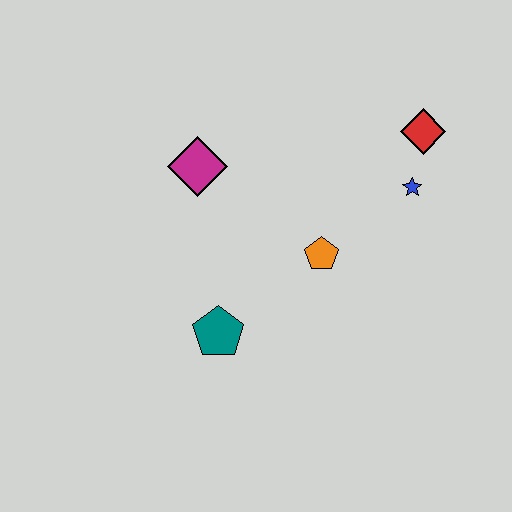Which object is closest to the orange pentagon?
The blue star is closest to the orange pentagon.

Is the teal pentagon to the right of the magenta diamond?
Yes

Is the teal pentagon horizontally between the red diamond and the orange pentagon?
No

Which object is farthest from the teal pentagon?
The red diamond is farthest from the teal pentagon.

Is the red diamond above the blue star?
Yes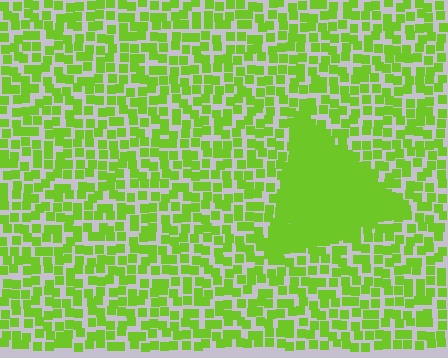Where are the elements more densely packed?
The elements are more densely packed inside the triangle boundary.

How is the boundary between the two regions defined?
The boundary is defined by a change in element density (approximately 2.8x ratio). All elements are the same color, size, and shape.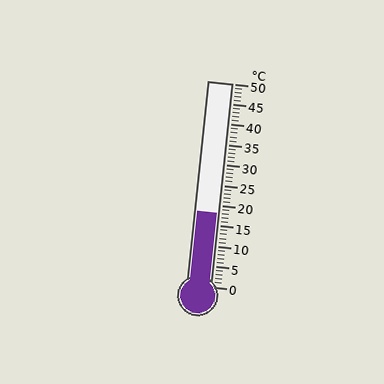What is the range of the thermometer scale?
The thermometer scale ranges from 0°C to 50°C.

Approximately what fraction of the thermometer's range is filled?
The thermometer is filled to approximately 35% of its range.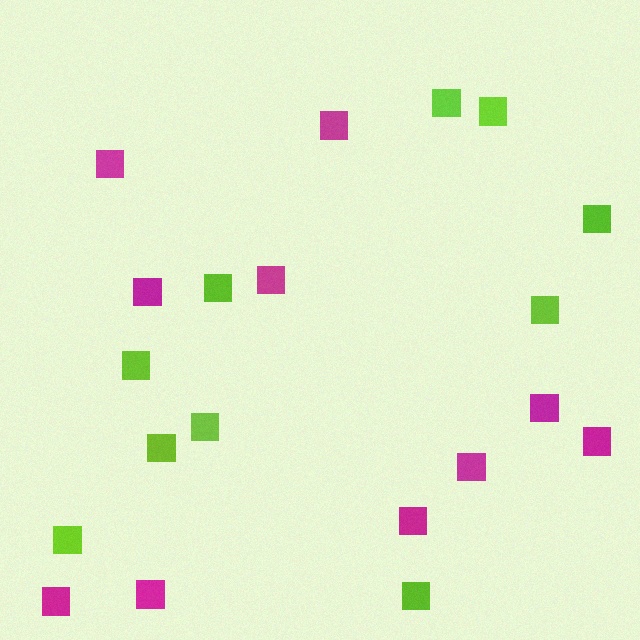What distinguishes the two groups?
There are 2 groups: one group of lime squares (10) and one group of magenta squares (10).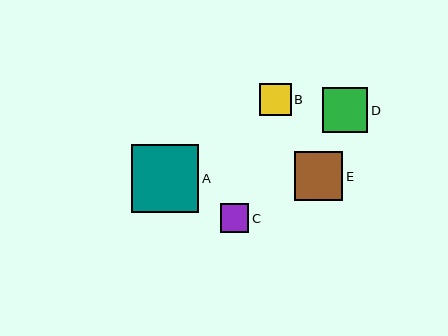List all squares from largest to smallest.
From largest to smallest: A, E, D, B, C.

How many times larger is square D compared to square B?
Square D is approximately 1.4 times the size of square B.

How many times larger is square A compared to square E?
Square A is approximately 1.4 times the size of square E.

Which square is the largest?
Square A is the largest with a size of approximately 68 pixels.